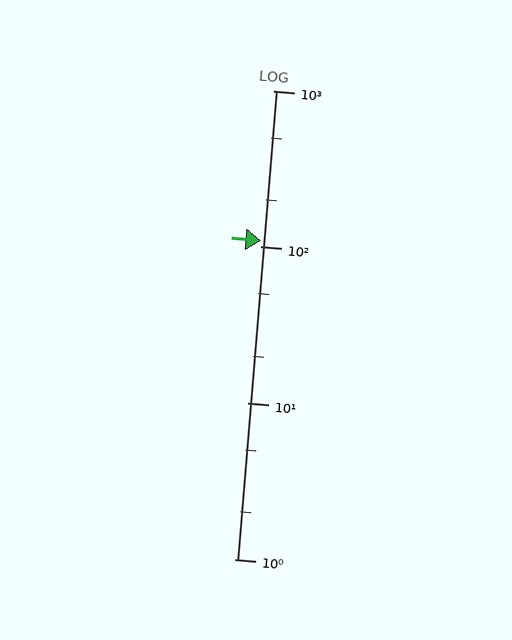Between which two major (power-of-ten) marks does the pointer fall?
The pointer is between 100 and 1000.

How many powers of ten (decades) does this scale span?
The scale spans 3 decades, from 1 to 1000.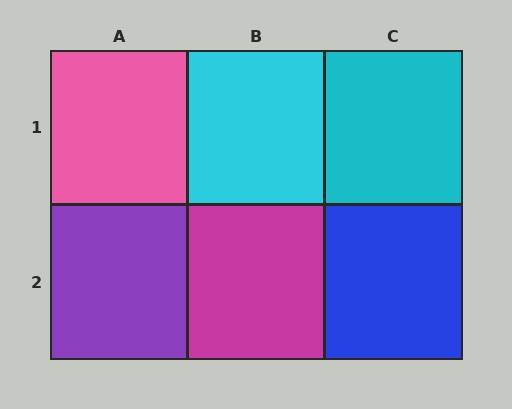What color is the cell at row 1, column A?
Pink.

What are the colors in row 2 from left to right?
Purple, magenta, blue.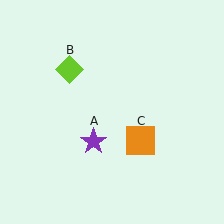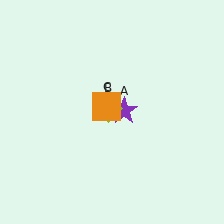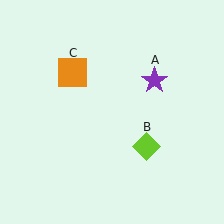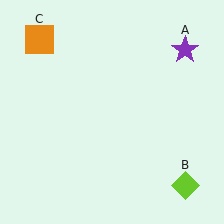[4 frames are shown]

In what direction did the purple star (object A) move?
The purple star (object A) moved up and to the right.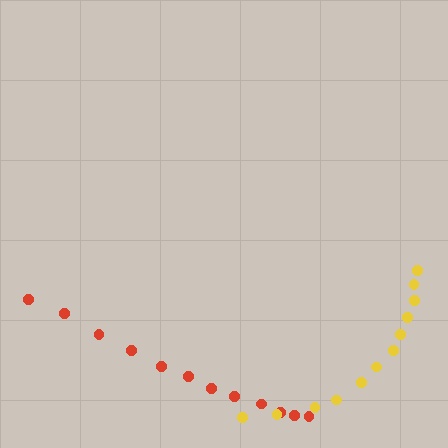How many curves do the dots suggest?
There are 2 distinct paths.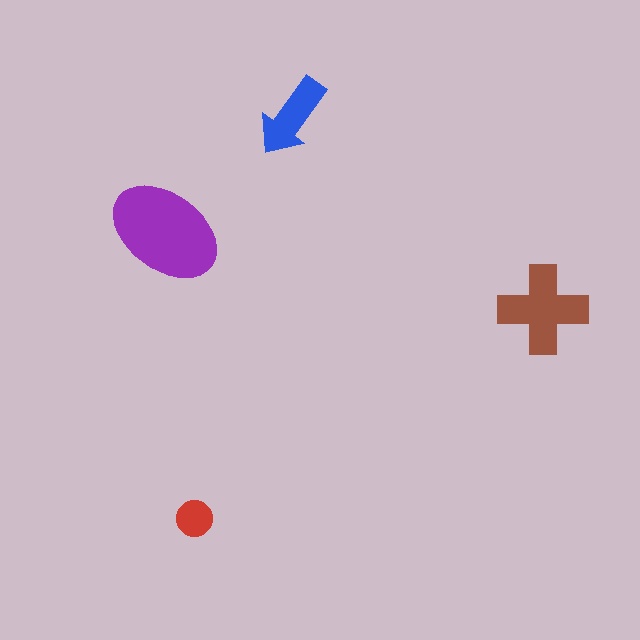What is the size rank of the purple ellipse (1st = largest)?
1st.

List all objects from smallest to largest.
The red circle, the blue arrow, the brown cross, the purple ellipse.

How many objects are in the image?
There are 4 objects in the image.